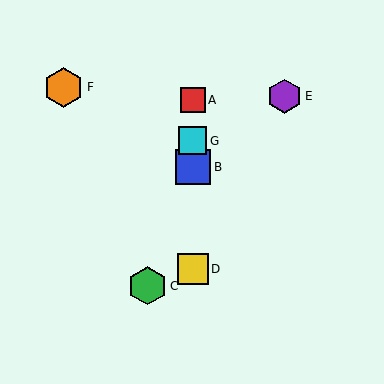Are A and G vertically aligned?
Yes, both are at x≈193.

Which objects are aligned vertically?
Objects A, B, D, G are aligned vertically.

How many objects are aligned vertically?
4 objects (A, B, D, G) are aligned vertically.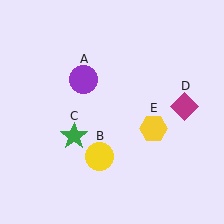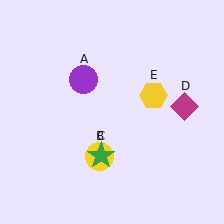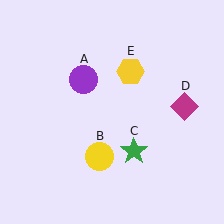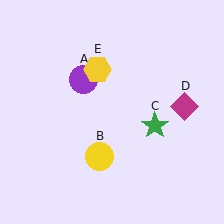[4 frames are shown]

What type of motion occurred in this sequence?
The green star (object C), yellow hexagon (object E) rotated counterclockwise around the center of the scene.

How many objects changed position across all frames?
2 objects changed position: green star (object C), yellow hexagon (object E).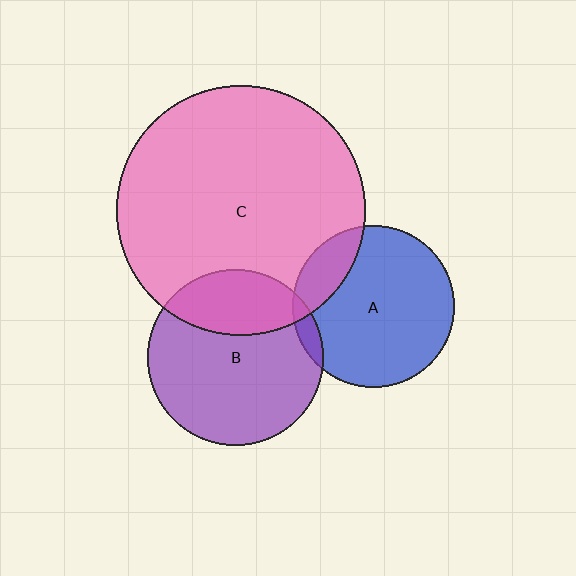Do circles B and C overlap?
Yes.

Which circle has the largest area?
Circle C (pink).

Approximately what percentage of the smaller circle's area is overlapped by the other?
Approximately 30%.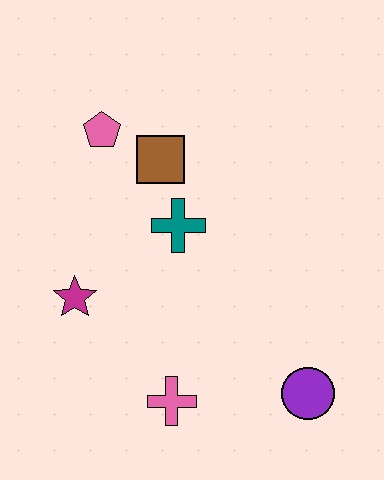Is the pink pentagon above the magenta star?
Yes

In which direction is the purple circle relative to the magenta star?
The purple circle is to the right of the magenta star.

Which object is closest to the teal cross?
The brown square is closest to the teal cross.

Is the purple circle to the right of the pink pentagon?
Yes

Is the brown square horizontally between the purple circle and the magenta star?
Yes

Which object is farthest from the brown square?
The purple circle is farthest from the brown square.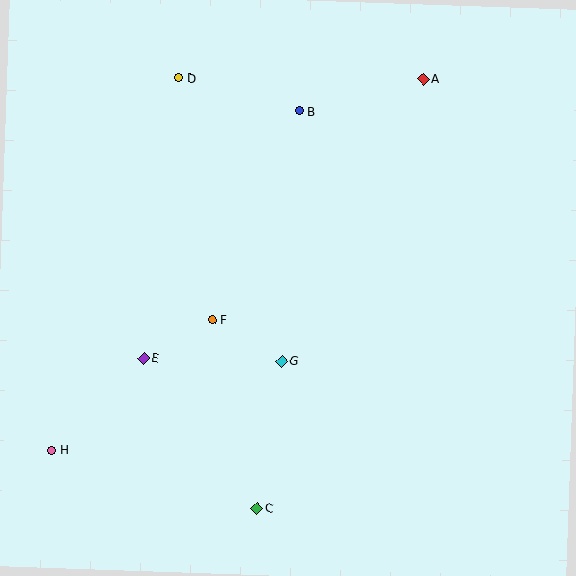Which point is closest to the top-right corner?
Point A is closest to the top-right corner.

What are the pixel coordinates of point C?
Point C is at (257, 508).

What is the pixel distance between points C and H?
The distance between C and H is 214 pixels.